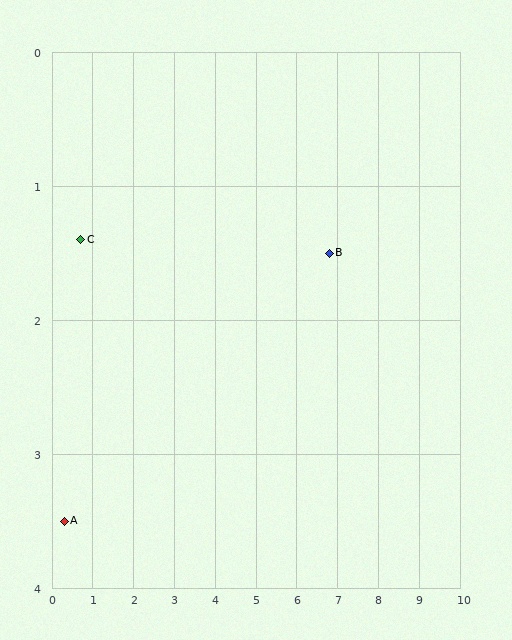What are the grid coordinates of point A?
Point A is at approximately (0.3, 3.5).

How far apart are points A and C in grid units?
Points A and C are about 2.1 grid units apart.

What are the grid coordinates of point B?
Point B is at approximately (6.8, 1.5).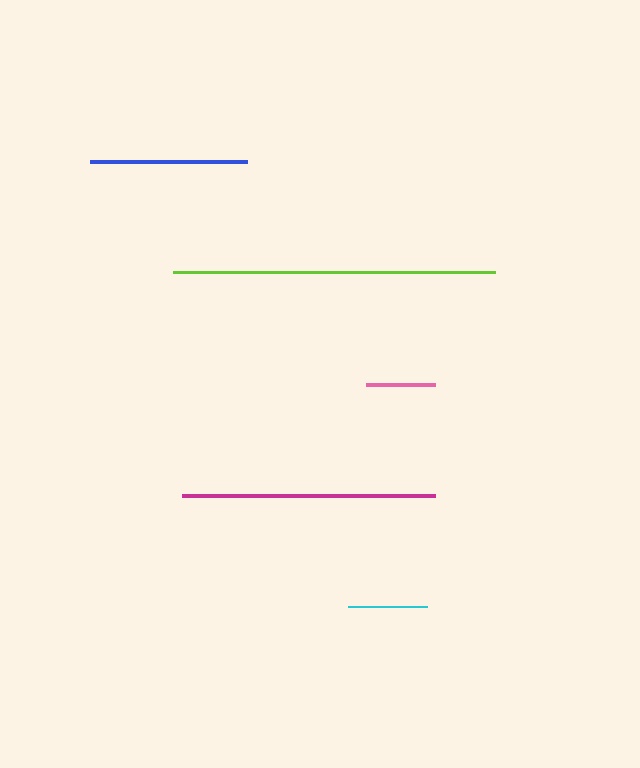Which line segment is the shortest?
The pink line is the shortest at approximately 68 pixels.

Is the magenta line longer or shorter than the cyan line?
The magenta line is longer than the cyan line.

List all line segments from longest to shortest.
From longest to shortest: lime, magenta, blue, cyan, pink.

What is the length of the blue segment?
The blue segment is approximately 157 pixels long.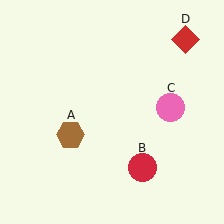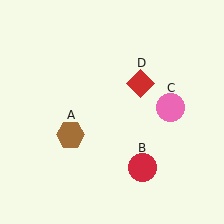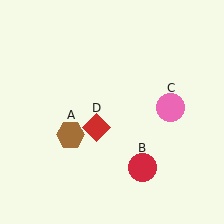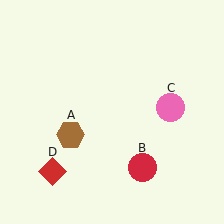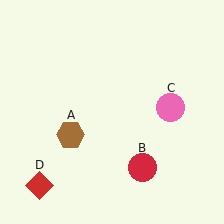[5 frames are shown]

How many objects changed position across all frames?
1 object changed position: red diamond (object D).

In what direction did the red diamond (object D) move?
The red diamond (object D) moved down and to the left.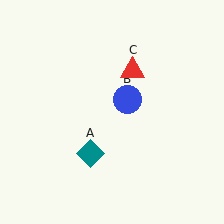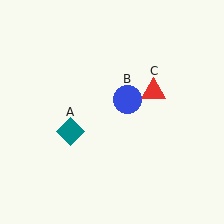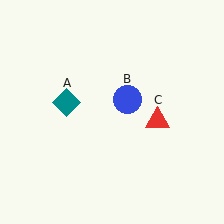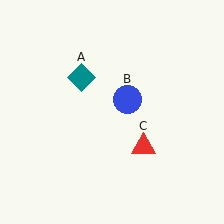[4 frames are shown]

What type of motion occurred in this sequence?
The teal diamond (object A), red triangle (object C) rotated clockwise around the center of the scene.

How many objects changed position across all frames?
2 objects changed position: teal diamond (object A), red triangle (object C).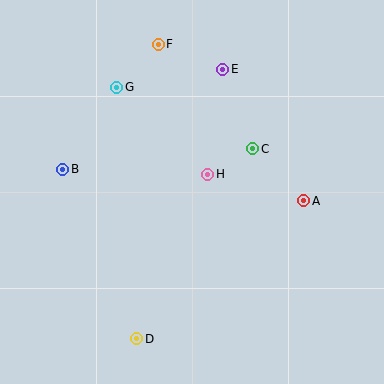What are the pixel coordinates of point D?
Point D is at (137, 339).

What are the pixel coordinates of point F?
Point F is at (158, 44).